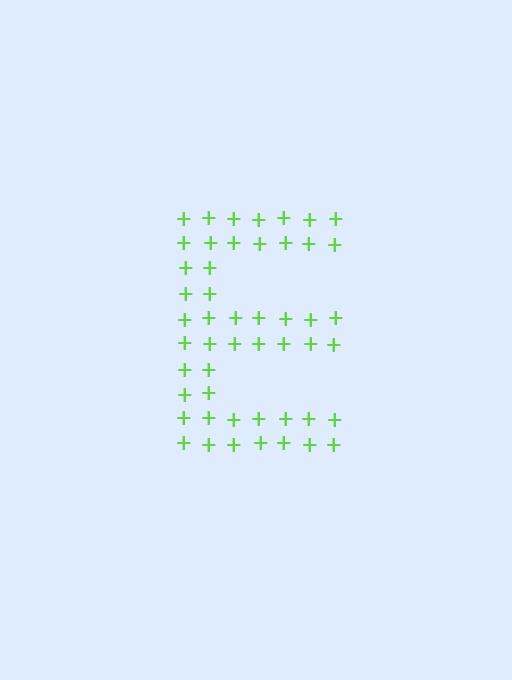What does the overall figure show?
The overall figure shows the letter E.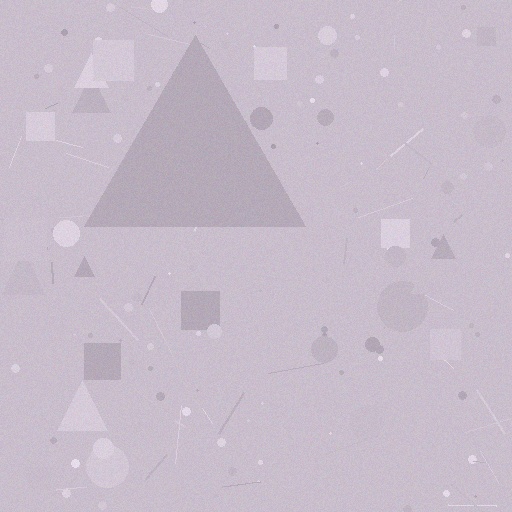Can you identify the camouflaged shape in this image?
The camouflaged shape is a triangle.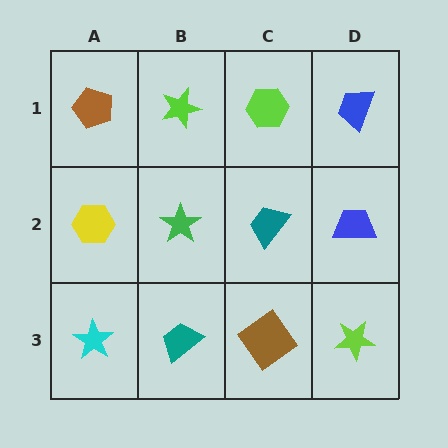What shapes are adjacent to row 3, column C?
A teal trapezoid (row 2, column C), a teal trapezoid (row 3, column B), a lime star (row 3, column D).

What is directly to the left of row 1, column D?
A lime hexagon.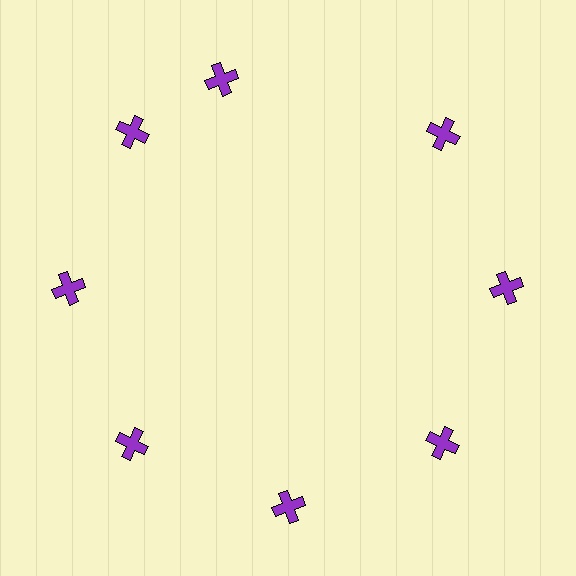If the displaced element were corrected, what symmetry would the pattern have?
It would have 8-fold rotational symmetry — the pattern would map onto itself every 45 degrees.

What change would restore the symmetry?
The symmetry would be restored by rotating it back into even spacing with its neighbors so that all 8 crosses sit at equal angles and equal distance from the center.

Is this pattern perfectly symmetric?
No. The 8 purple crosses are arranged in a ring, but one element near the 12 o'clock position is rotated out of alignment along the ring, breaking the 8-fold rotational symmetry.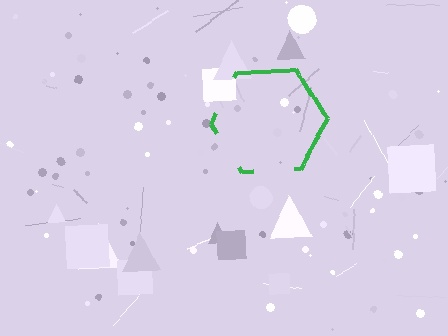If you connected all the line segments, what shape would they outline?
They would outline a hexagon.